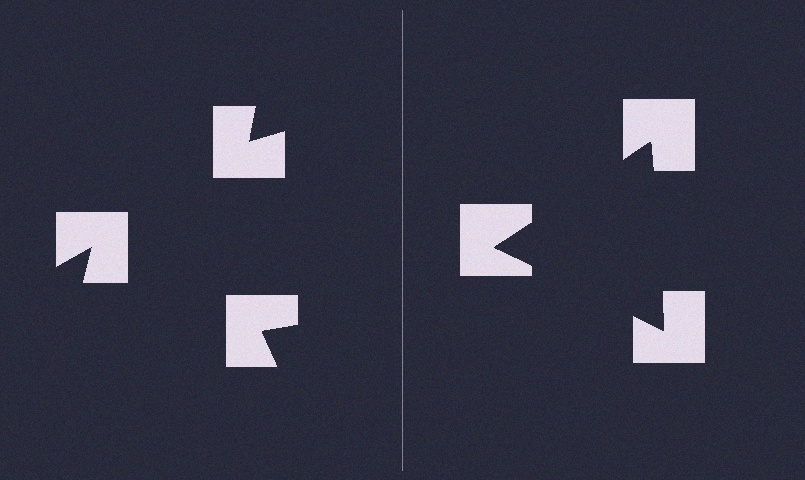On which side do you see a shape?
An illusory triangle appears on the right side. On the left side the wedge cuts are rotated, so no coherent shape forms.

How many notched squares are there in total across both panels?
6 — 3 on each side.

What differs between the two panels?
The notched squares are positioned identically on both sides; only the wedge orientations differ. On the right they align to a triangle; on the left they are misaligned.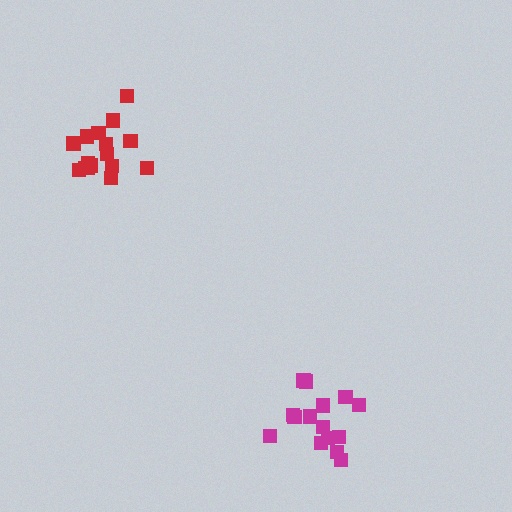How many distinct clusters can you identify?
There are 2 distinct clusters.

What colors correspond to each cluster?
The clusters are colored: magenta, red.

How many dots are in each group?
Group 1: 15 dots, Group 2: 16 dots (31 total).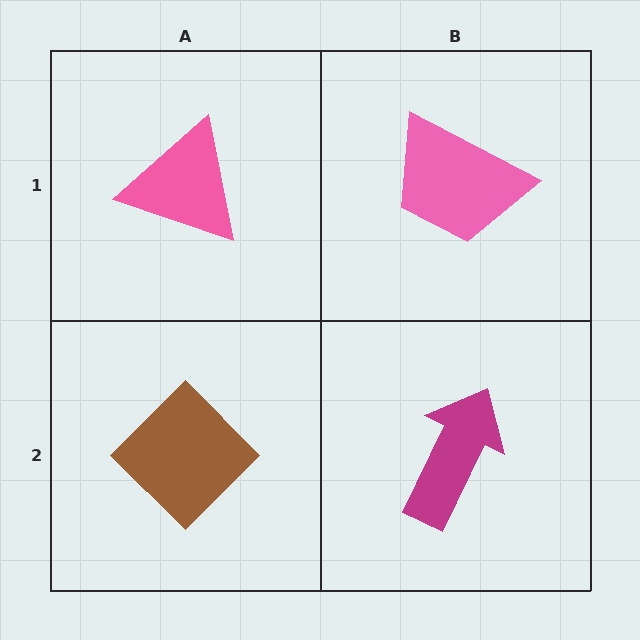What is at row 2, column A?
A brown diamond.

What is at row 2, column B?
A magenta arrow.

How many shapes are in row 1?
2 shapes.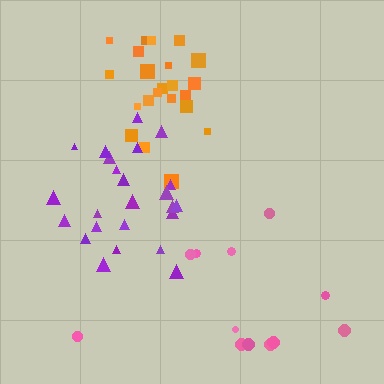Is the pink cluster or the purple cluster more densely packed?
Purple.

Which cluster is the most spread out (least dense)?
Pink.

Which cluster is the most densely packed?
Purple.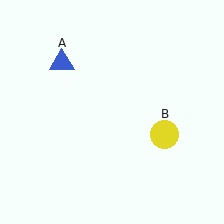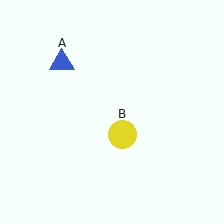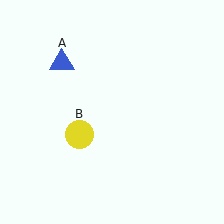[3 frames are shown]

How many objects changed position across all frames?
1 object changed position: yellow circle (object B).